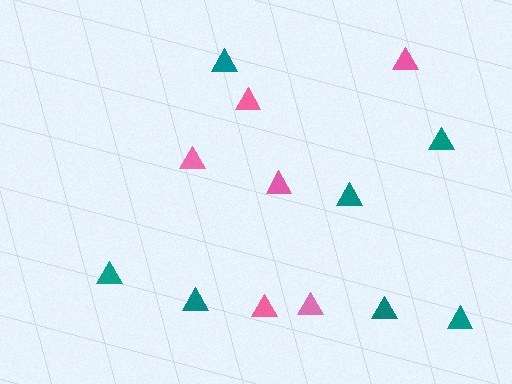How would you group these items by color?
There are 2 groups: one group of teal triangles (7) and one group of pink triangles (6).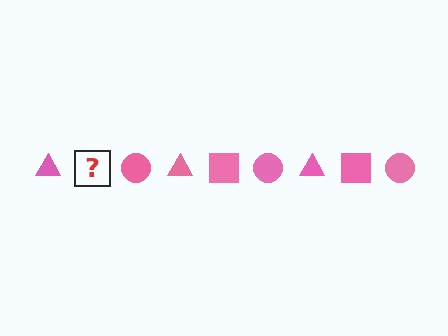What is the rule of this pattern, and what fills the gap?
The rule is that the pattern cycles through triangle, square, circle shapes in pink. The gap should be filled with a pink square.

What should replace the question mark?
The question mark should be replaced with a pink square.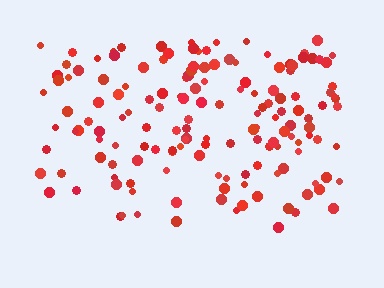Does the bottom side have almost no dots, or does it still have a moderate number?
Still a moderate number, just noticeably fewer than the top.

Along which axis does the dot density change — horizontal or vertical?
Vertical.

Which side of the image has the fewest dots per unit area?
The bottom.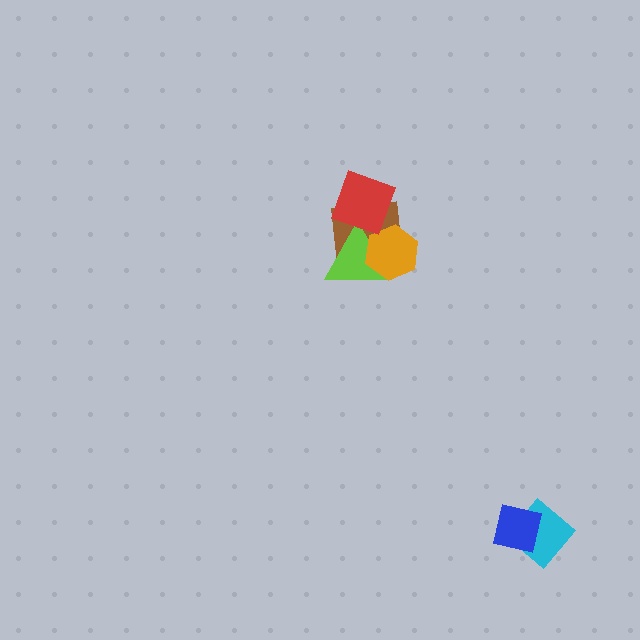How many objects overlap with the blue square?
1 object overlaps with the blue square.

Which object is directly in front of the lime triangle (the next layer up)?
The orange hexagon is directly in front of the lime triangle.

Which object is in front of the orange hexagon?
The red diamond is in front of the orange hexagon.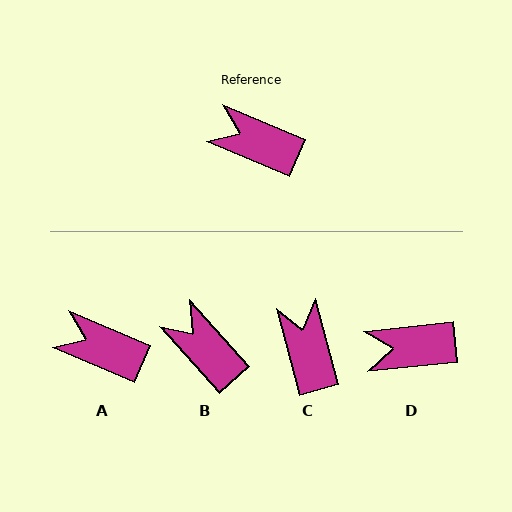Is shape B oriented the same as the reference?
No, it is off by about 25 degrees.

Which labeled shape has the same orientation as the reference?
A.